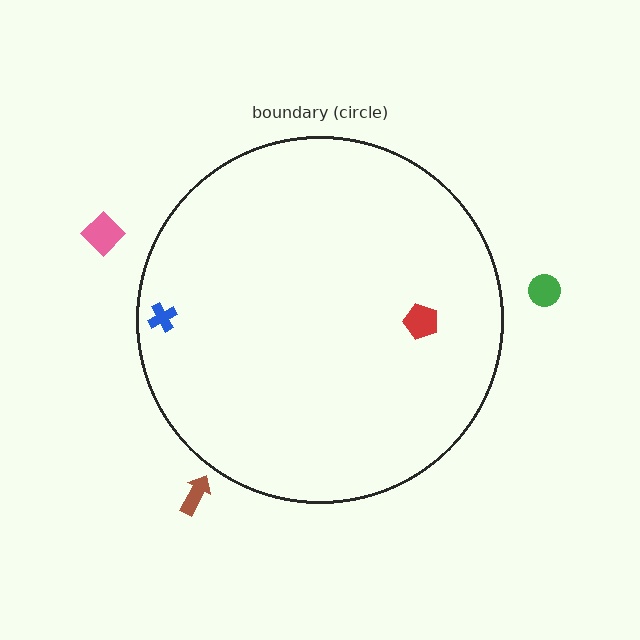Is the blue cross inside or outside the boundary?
Inside.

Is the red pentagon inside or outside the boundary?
Inside.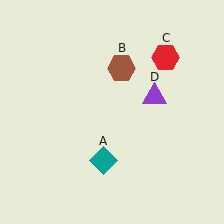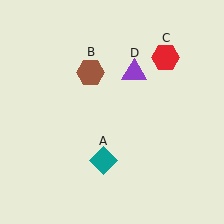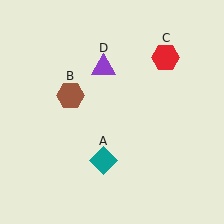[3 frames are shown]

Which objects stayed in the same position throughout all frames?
Teal diamond (object A) and red hexagon (object C) remained stationary.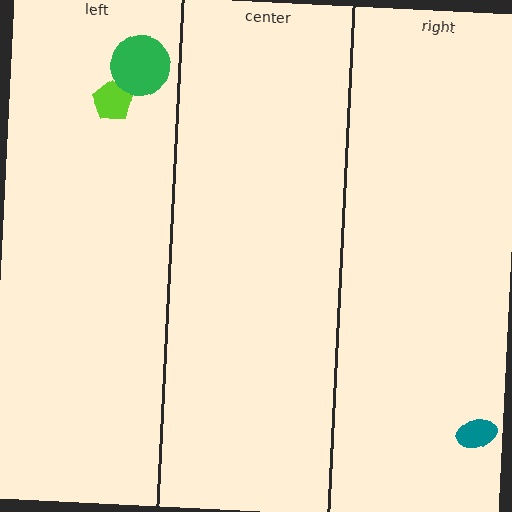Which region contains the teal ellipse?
The right region.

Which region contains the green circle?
The left region.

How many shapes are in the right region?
1.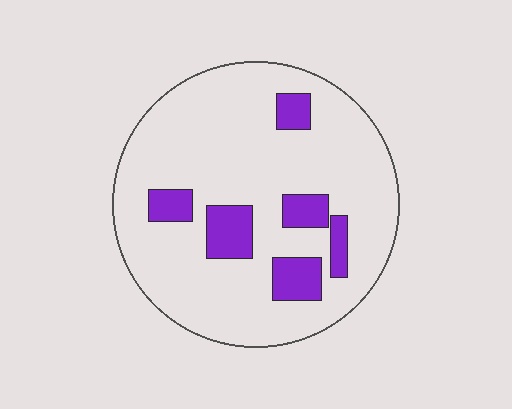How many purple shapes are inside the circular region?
6.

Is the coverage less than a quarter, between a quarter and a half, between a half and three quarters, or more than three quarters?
Less than a quarter.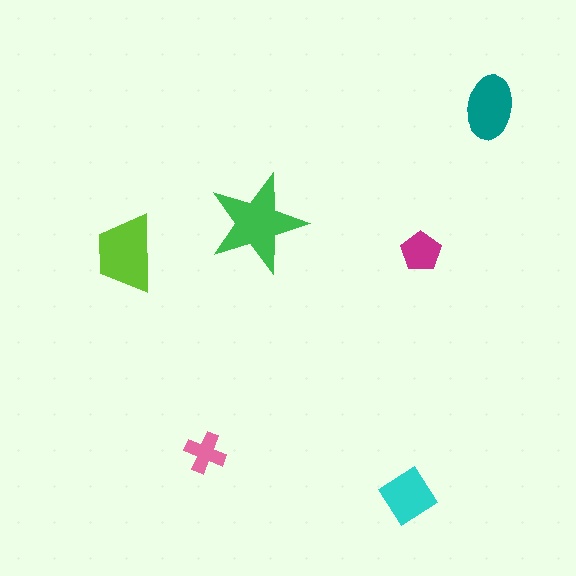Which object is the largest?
The green star.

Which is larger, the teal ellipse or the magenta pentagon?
The teal ellipse.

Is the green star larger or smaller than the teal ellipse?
Larger.